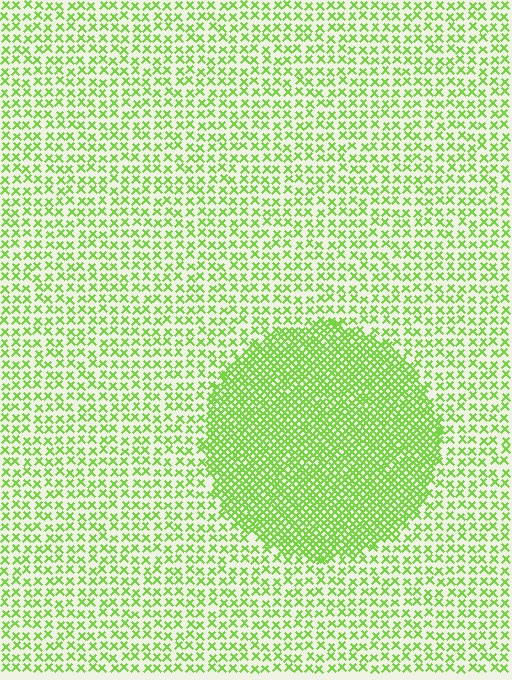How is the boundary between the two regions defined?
The boundary is defined by a change in element density (approximately 2.3x ratio). All elements are the same color, size, and shape.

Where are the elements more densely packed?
The elements are more densely packed inside the circle boundary.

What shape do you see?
I see a circle.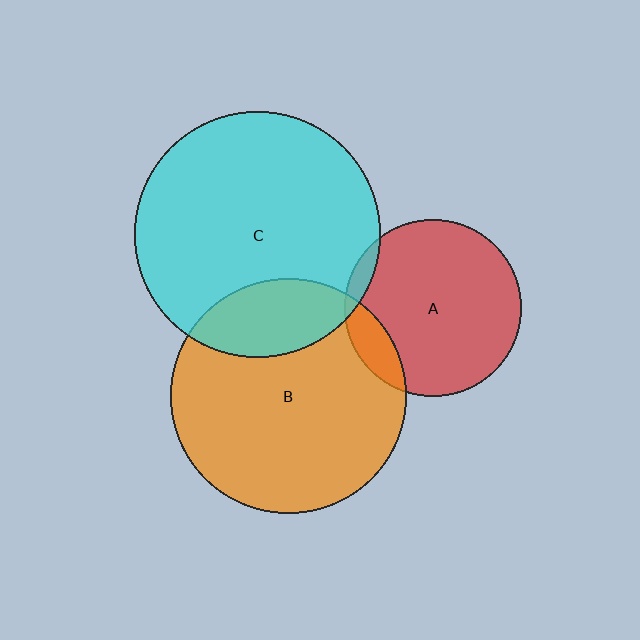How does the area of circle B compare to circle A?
Approximately 1.8 times.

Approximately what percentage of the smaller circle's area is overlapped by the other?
Approximately 20%.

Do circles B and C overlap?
Yes.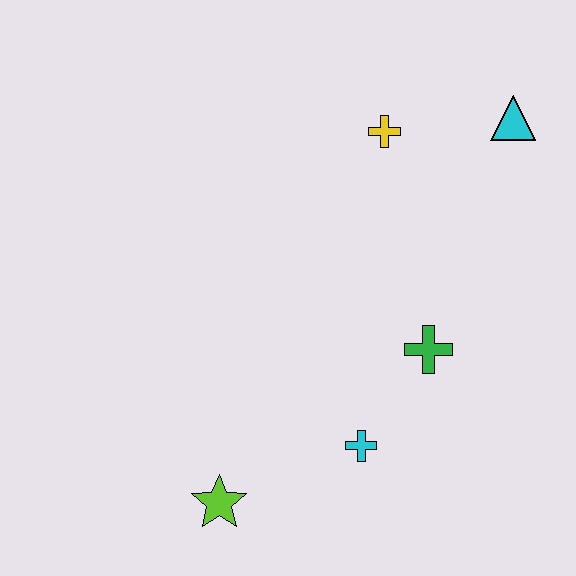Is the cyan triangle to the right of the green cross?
Yes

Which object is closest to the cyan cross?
The green cross is closest to the cyan cross.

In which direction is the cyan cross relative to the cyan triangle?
The cyan cross is below the cyan triangle.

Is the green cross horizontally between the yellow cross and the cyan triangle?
Yes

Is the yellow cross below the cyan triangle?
Yes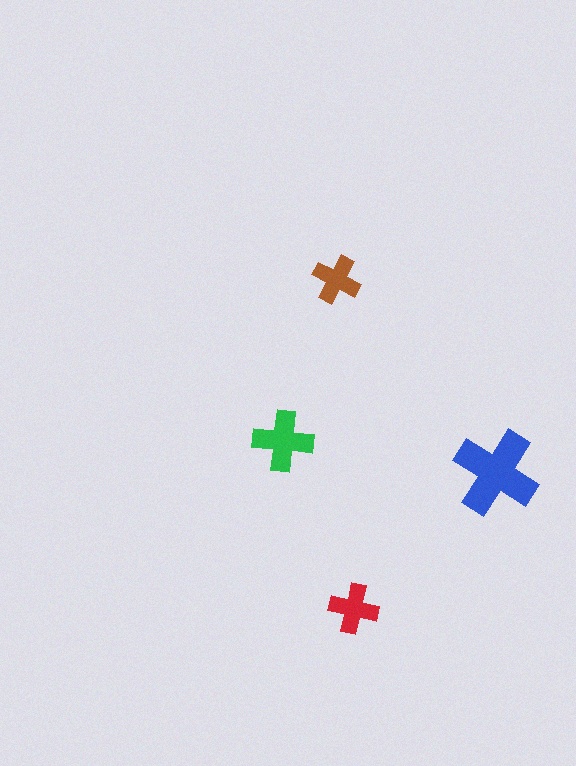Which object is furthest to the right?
The blue cross is rightmost.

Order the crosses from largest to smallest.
the blue one, the green one, the red one, the brown one.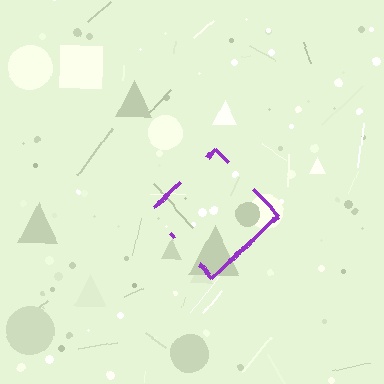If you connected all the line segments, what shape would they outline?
They would outline a diamond.